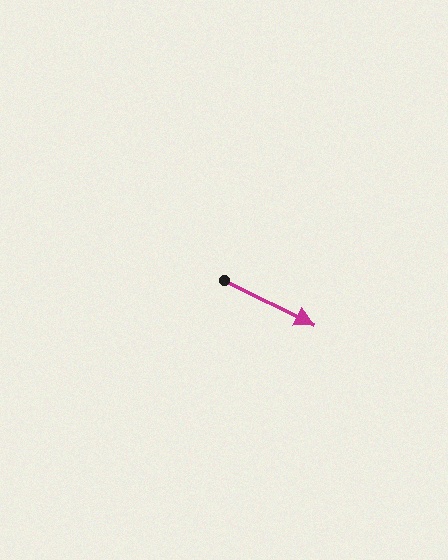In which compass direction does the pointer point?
Southeast.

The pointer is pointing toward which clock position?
Roughly 4 o'clock.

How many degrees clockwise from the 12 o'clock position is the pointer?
Approximately 117 degrees.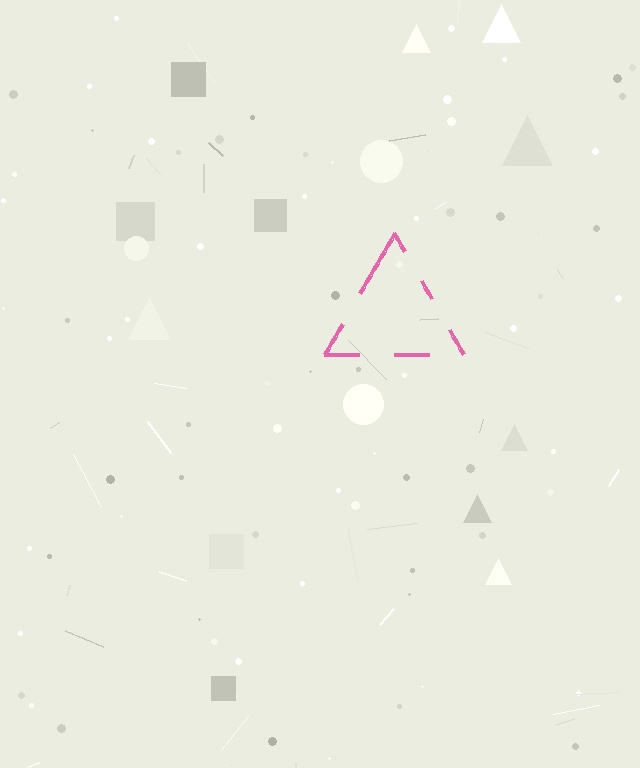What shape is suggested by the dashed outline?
The dashed outline suggests a triangle.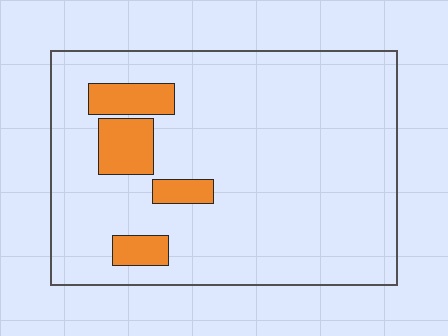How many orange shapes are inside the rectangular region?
4.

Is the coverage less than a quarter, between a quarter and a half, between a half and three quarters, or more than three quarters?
Less than a quarter.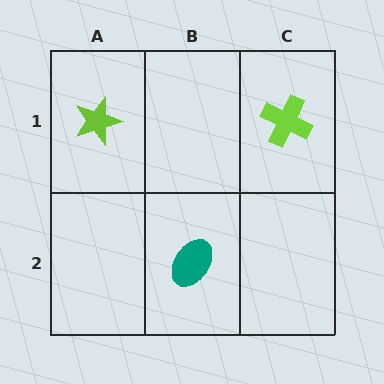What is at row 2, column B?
A teal ellipse.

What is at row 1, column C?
A lime cross.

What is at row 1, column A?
A lime star.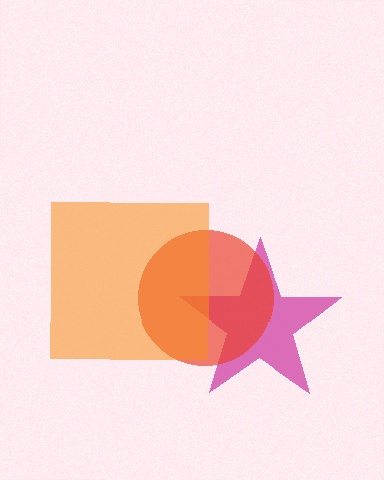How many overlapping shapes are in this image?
There are 3 overlapping shapes in the image.